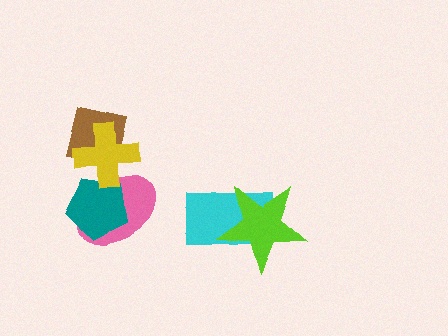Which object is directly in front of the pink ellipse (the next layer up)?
The teal pentagon is directly in front of the pink ellipse.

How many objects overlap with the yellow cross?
3 objects overlap with the yellow cross.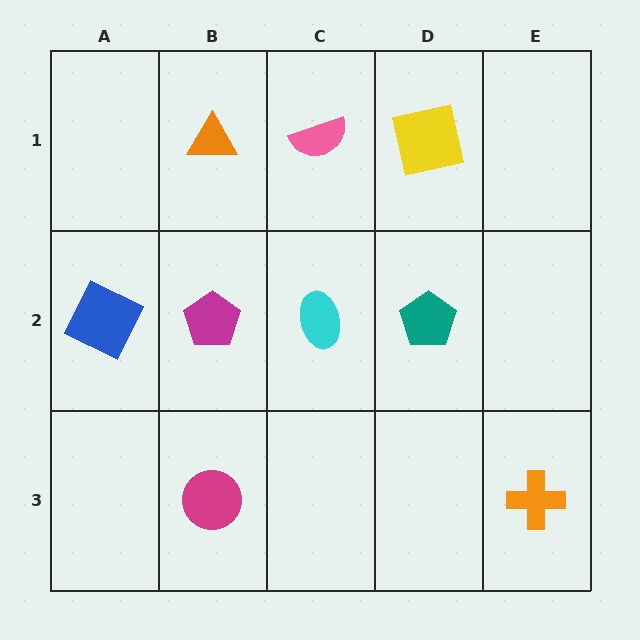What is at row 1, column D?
A yellow square.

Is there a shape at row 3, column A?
No, that cell is empty.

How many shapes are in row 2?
4 shapes.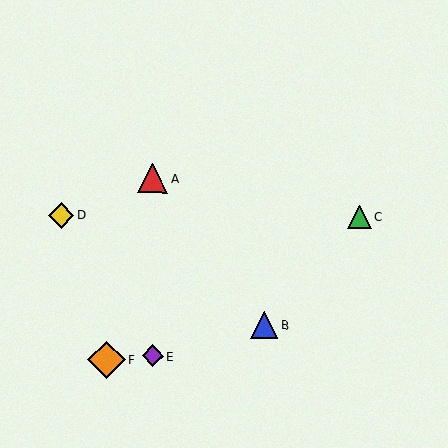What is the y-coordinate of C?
Object C is at y≈217.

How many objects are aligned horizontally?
2 objects (C, D) are aligned horizontally.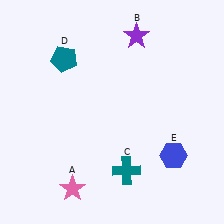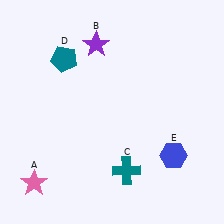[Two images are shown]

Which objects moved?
The objects that moved are: the pink star (A), the purple star (B).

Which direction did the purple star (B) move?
The purple star (B) moved left.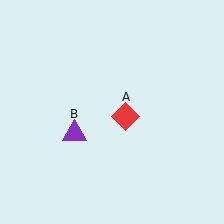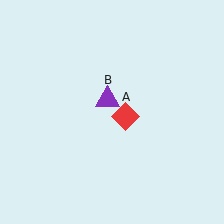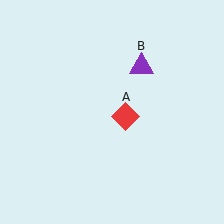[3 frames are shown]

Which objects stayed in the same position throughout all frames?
Red diamond (object A) remained stationary.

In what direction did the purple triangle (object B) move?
The purple triangle (object B) moved up and to the right.